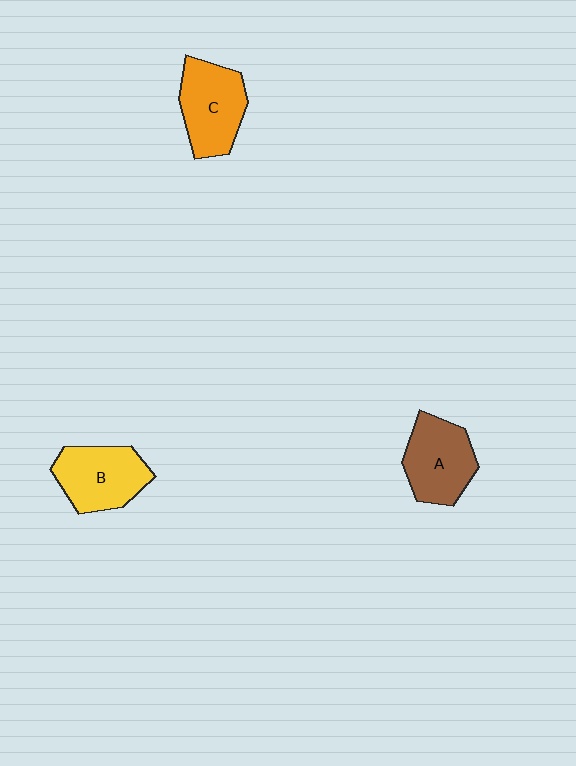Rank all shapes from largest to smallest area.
From largest to smallest: B (yellow), C (orange), A (brown).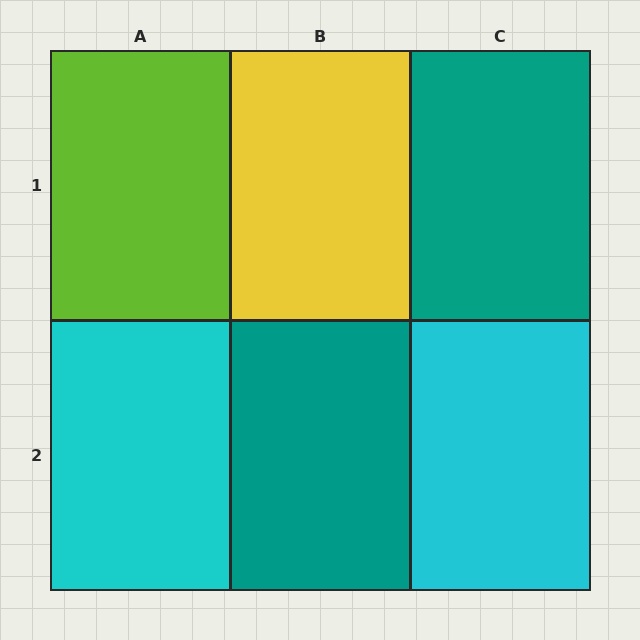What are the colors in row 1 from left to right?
Lime, yellow, teal.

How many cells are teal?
2 cells are teal.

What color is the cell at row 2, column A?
Cyan.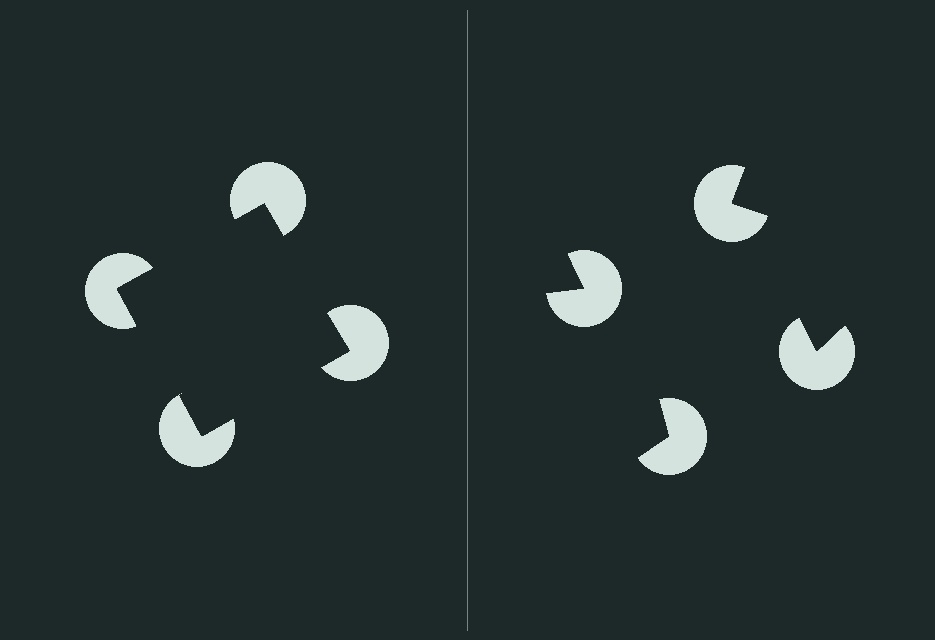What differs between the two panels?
The pac-man discs are positioned identically on both sides; only the wedge orientations differ. On the left they align to a square; on the right they are misaligned.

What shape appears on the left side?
An illusory square.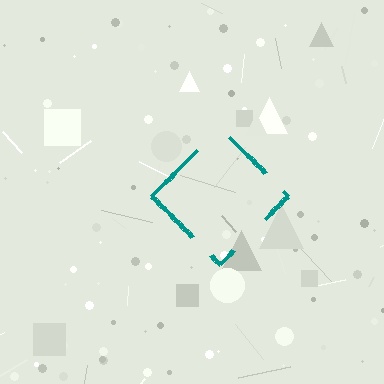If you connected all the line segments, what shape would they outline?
They would outline a diamond.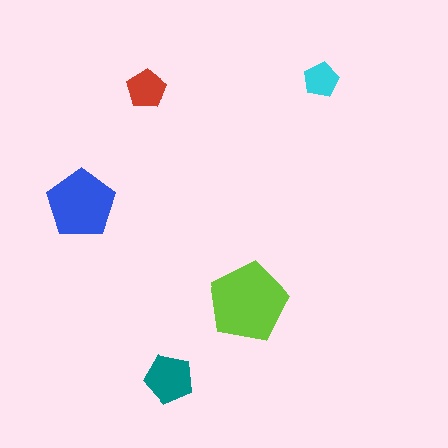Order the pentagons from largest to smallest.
the lime one, the blue one, the teal one, the red one, the cyan one.